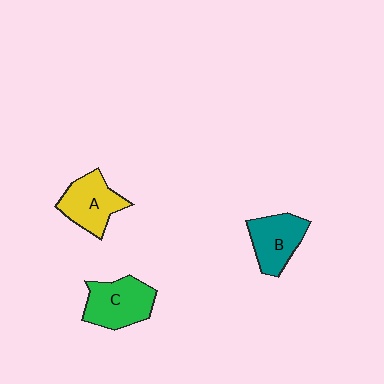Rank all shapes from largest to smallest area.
From largest to smallest: C (green), A (yellow), B (teal).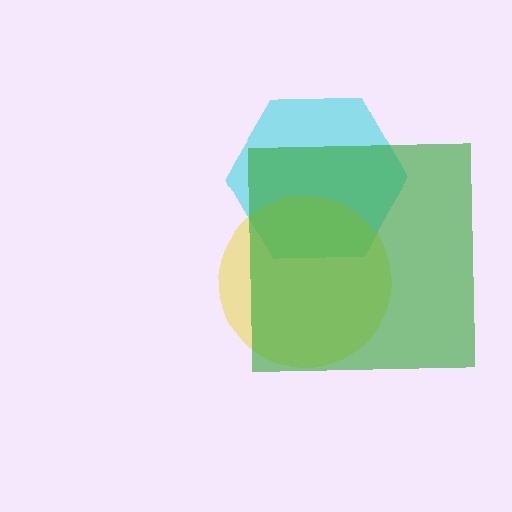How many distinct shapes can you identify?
There are 3 distinct shapes: a cyan hexagon, a yellow circle, a green square.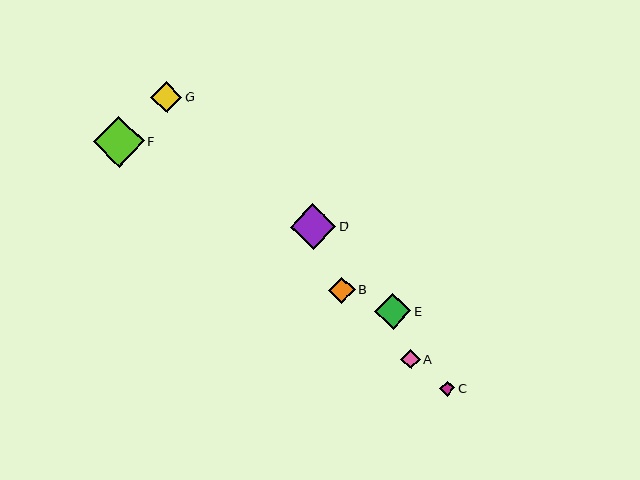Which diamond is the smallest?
Diamond C is the smallest with a size of approximately 15 pixels.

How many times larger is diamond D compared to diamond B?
Diamond D is approximately 1.7 times the size of diamond B.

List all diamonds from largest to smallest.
From largest to smallest: F, D, E, G, B, A, C.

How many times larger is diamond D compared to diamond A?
Diamond D is approximately 2.3 times the size of diamond A.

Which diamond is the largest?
Diamond F is the largest with a size of approximately 51 pixels.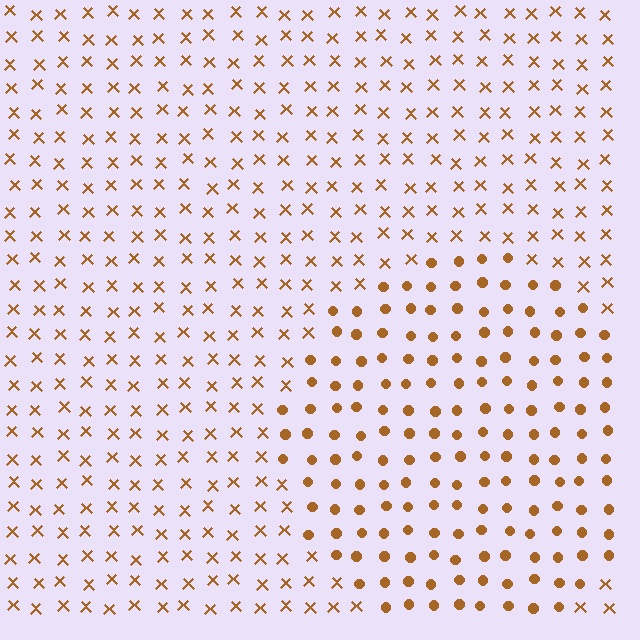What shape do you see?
I see a circle.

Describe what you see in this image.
The image is filled with small brown elements arranged in a uniform grid. A circle-shaped region contains circles, while the surrounding area contains X marks. The boundary is defined purely by the change in element shape.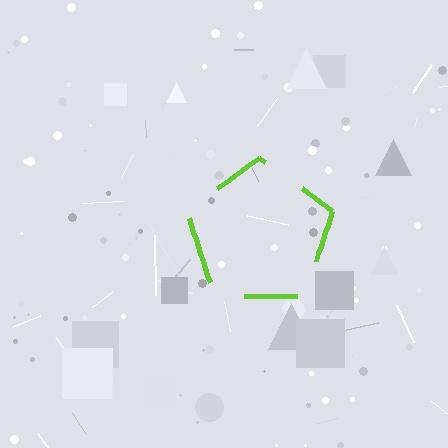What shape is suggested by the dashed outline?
The dashed outline suggests a pentagon.